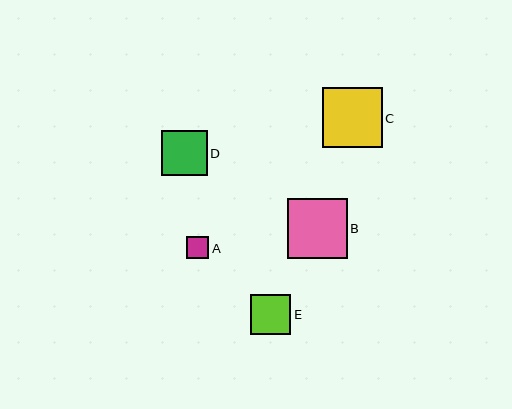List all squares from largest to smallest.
From largest to smallest: C, B, D, E, A.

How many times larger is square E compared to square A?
Square E is approximately 1.8 times the size of square A.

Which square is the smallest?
Square A is the smallest with a size of approximately 22 pixels.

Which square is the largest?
Square C is the largest with a size of approximately 60 pixels.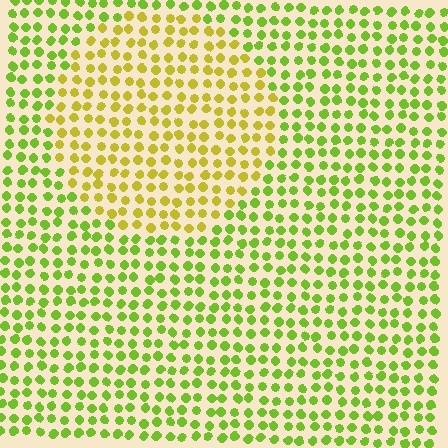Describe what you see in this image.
The image is filled with small lime elements in a uniform arrangement. A circle-shaped region is visible where the elements are tinted to a slightly different hue, forming a subtle color boundary.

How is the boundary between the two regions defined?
The boundary is defined purely by a slight shift in hue (about 33 degrees). Spacing, size, and orientation are identical on both sides.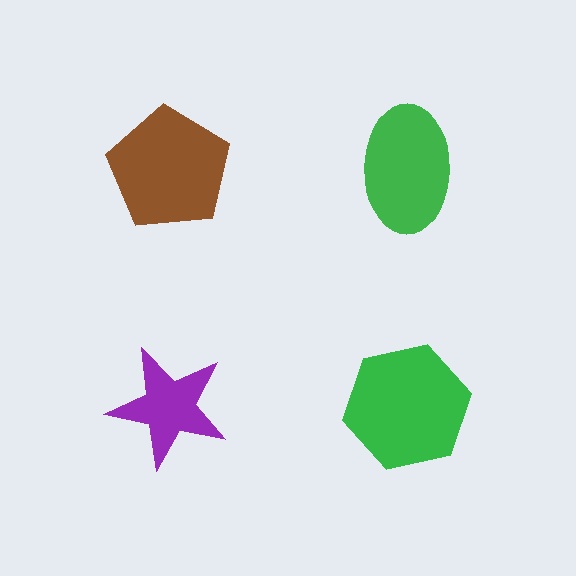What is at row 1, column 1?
A brown pentagon.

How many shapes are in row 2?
2 shapes.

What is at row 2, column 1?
A purple star.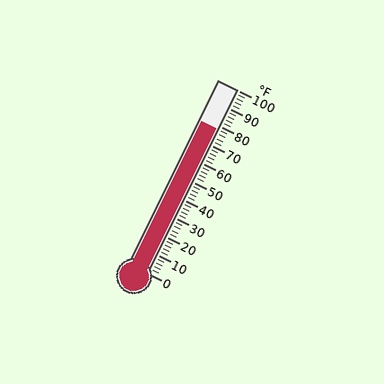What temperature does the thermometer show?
The thermometer shows approximately 78°F.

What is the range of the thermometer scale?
The thermometer scale ranges from 0°F to 100°F.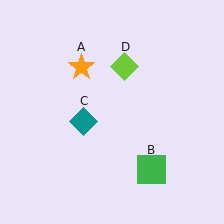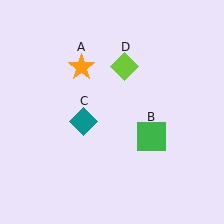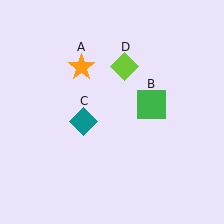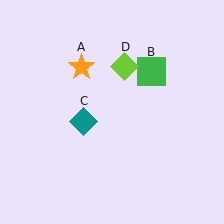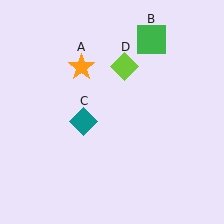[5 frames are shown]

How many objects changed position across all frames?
1 object changed position: green square (object B).